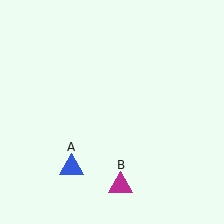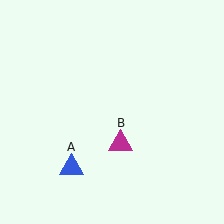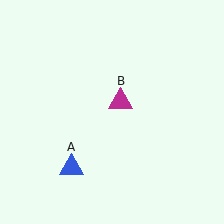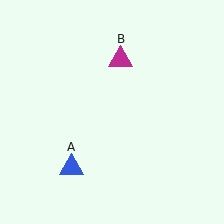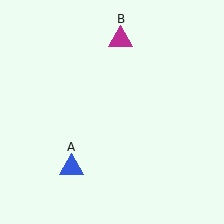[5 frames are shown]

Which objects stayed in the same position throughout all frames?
Blue triangle (object A) remained stationary.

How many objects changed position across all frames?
1 object changed position: magenta triangle (object B).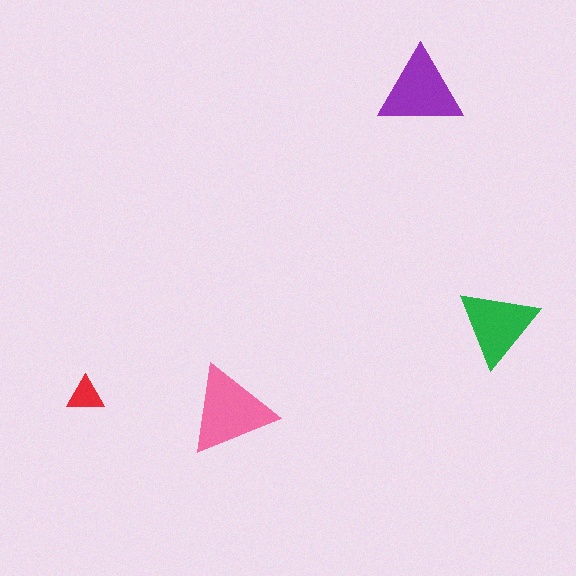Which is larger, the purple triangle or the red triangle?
The purple one.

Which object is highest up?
The purple triangle is topmost.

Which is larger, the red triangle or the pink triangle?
The pink one.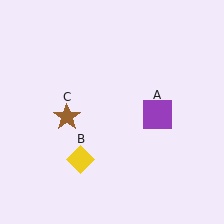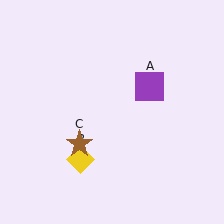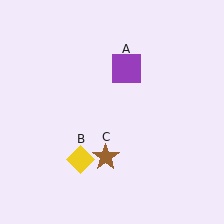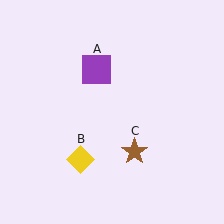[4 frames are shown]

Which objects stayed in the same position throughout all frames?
Yellow diamond (object B) remained stationary.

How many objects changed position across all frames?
2 objects changed position: purple square (object A), brown star (object C).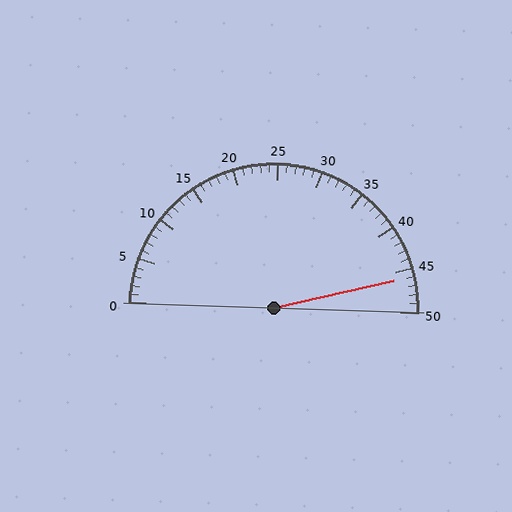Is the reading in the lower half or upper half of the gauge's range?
The reading is in the upper half of the range (0 to 50).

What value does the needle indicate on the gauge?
The needle indicates approximately 46.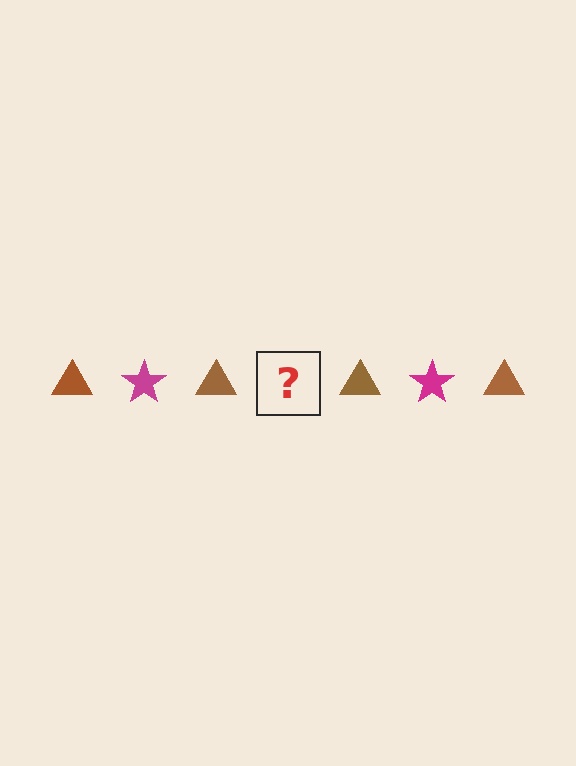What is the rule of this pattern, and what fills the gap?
The rule is that the pattern alternates between brown triangle and magenta star. The gap should be filled with a magenta star.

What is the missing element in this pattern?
The missing element is a magenta star.